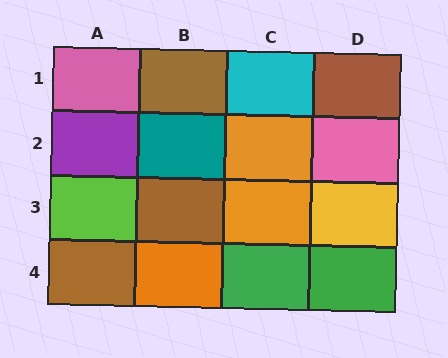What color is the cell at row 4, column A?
Brown.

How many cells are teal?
1 cell is teal.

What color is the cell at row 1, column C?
Cyan.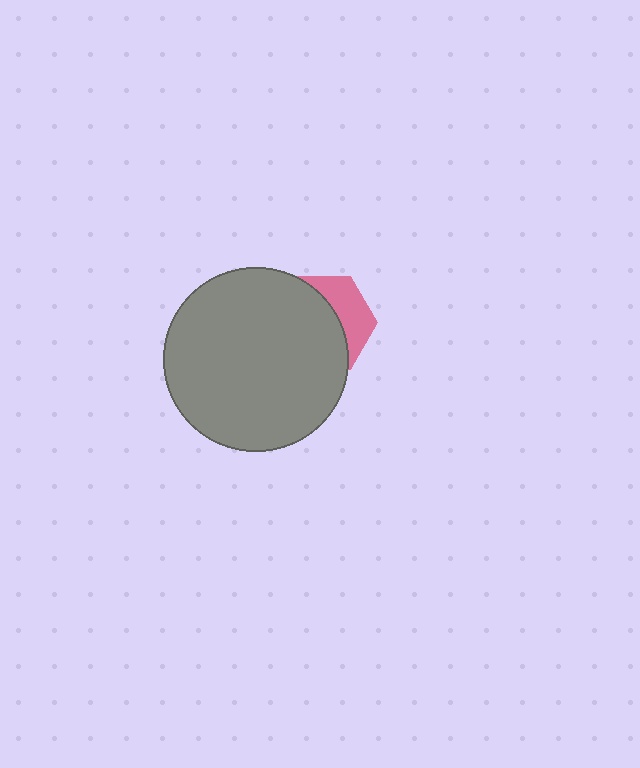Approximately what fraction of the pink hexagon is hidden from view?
Roughly 65% of the pink hexagon is hidden behind the gray circle.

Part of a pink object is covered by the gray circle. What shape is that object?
It is a hexagon.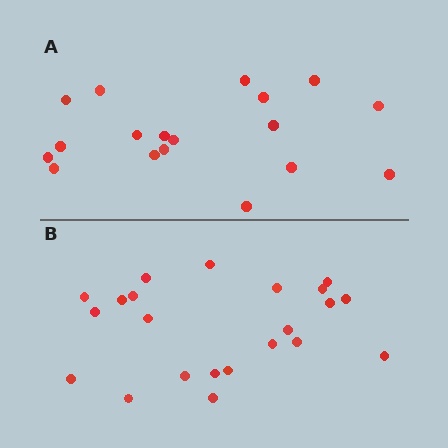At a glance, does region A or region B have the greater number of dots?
Region B (the bottom region) has more dots.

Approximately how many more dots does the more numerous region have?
Region B has about 4 more dots than region A.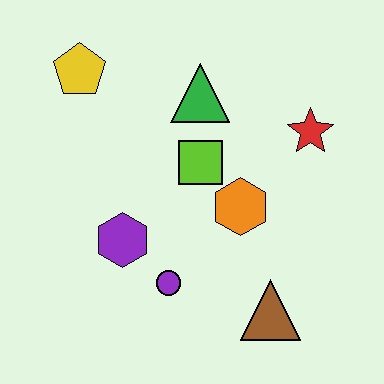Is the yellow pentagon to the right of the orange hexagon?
No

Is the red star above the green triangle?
No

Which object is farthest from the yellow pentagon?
The brown triangle is farthest from the yellow pentagon.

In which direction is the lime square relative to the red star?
The lime square is to the left of the red star.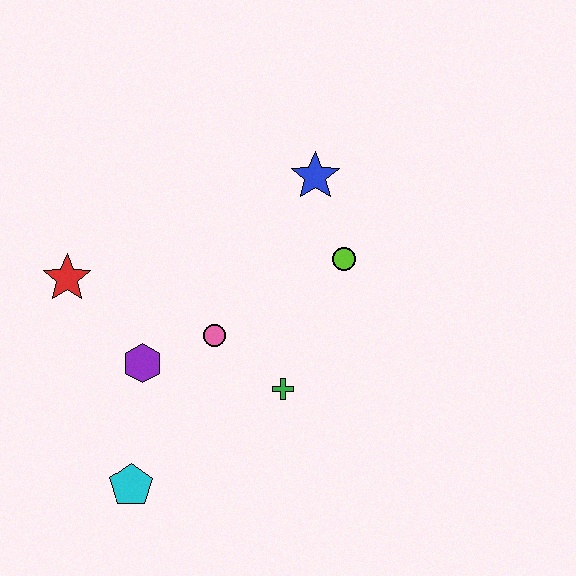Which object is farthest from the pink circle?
The blue star is farthest from the pink circle.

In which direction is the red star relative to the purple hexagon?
The red star is above the purple hexagon.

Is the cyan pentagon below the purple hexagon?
Yes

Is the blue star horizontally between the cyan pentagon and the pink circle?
No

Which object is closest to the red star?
The purple hexagon is closest to the red star.